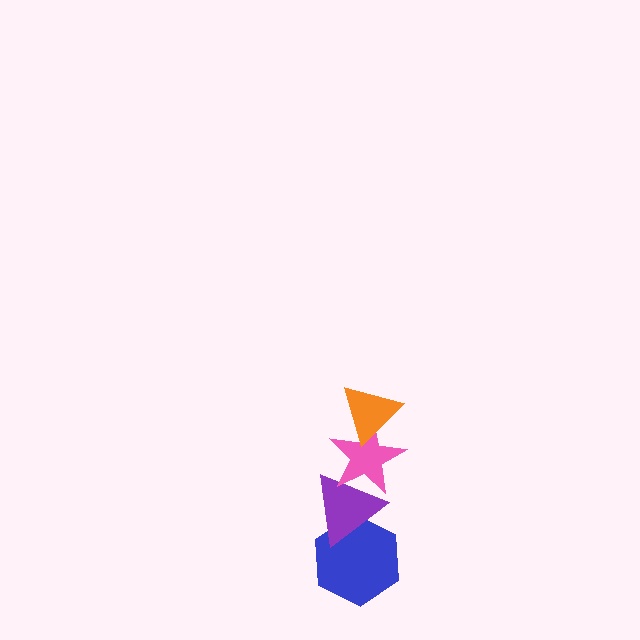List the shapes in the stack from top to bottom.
From top to bottom: the orange triangle, the pink star, the purple triangle, the blue hexagon.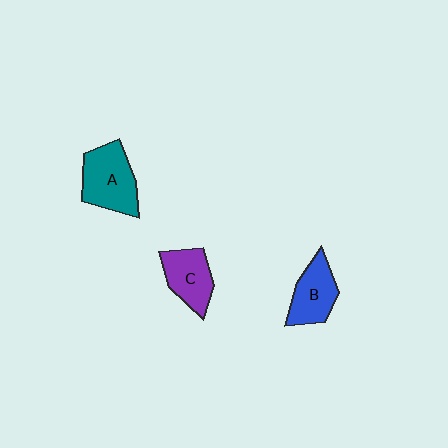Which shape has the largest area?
Shape A (teal).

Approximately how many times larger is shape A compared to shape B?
Approximately 1.3 times.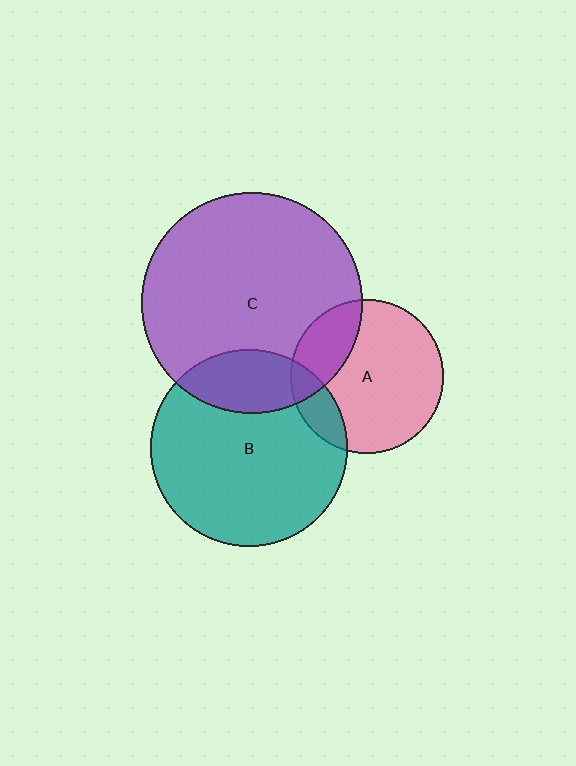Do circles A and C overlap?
Yes.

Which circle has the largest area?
Circle C (purple).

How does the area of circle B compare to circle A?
Approximately 1.6 times.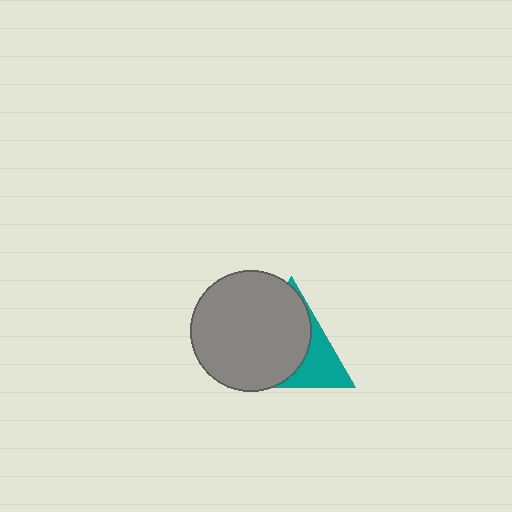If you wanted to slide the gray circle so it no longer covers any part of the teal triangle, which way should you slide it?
Slide it left — that is the most direct way to separate the two shapes.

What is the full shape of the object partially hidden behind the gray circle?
The partially hidden object is a teal triangle.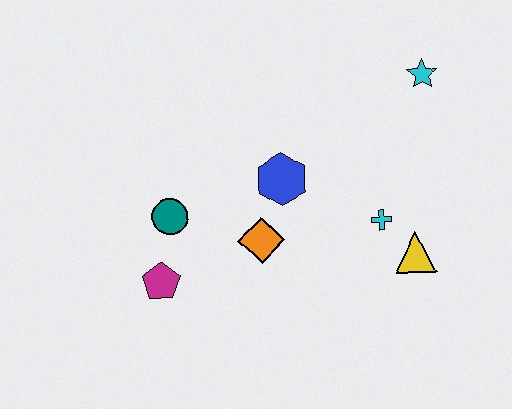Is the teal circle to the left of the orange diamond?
Yes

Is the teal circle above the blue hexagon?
No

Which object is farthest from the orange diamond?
The cyan star is farthest from the orange diamond.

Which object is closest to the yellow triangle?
The cyan cross is closest to the yellow triangle.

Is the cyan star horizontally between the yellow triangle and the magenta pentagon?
No